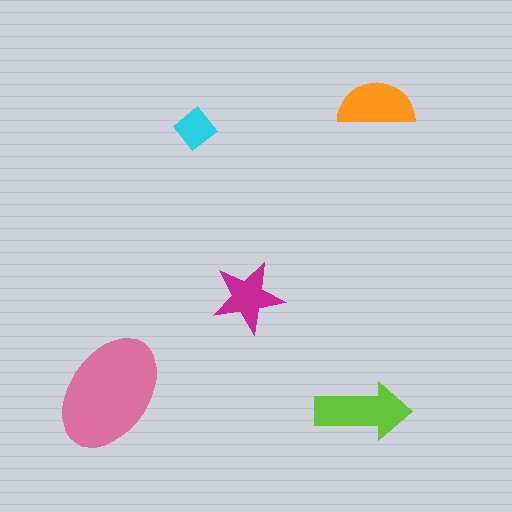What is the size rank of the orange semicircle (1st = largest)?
3rd.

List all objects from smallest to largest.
The cyan diamond, the magenta star, the orange semicircle, the lime arrow, the pink ellipse.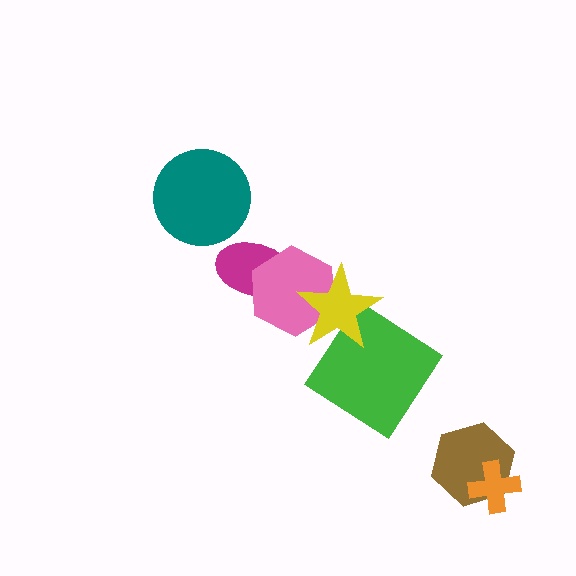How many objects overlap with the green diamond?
1 object overlaps with the green diamond.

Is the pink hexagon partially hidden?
Yes, it is partially covered by another shape.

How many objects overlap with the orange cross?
1 object overlaps with the orange cross.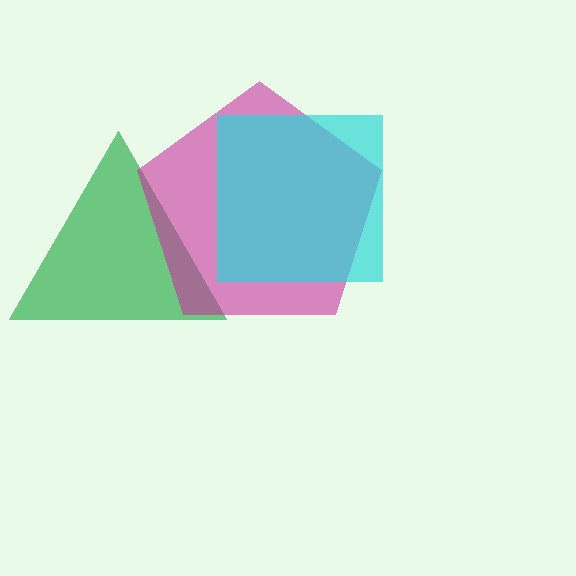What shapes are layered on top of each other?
The layered shapes are: a green triangle, a magenta pentagon, a cyan square.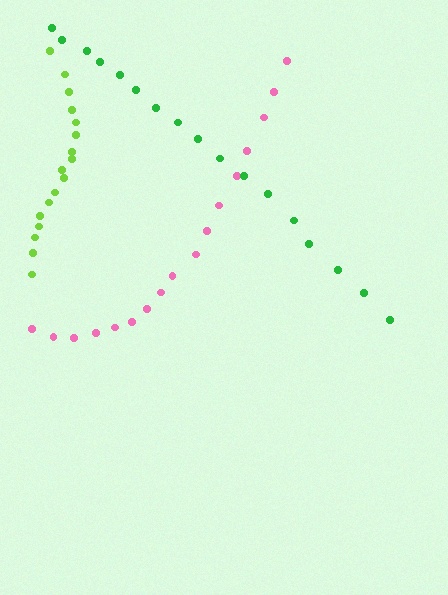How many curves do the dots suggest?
There are 3 distinct paths.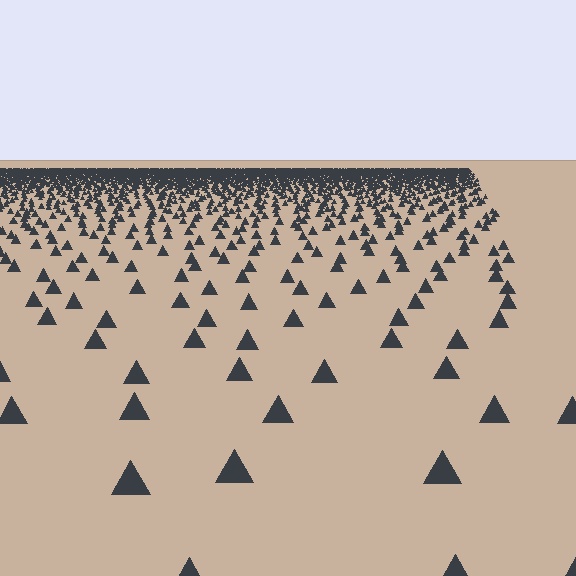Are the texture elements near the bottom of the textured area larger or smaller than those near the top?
Larger. Near the bottom, elements are closer to the viewer and appear at a bigger on-screen size.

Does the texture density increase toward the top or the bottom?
Density increases toward the top.